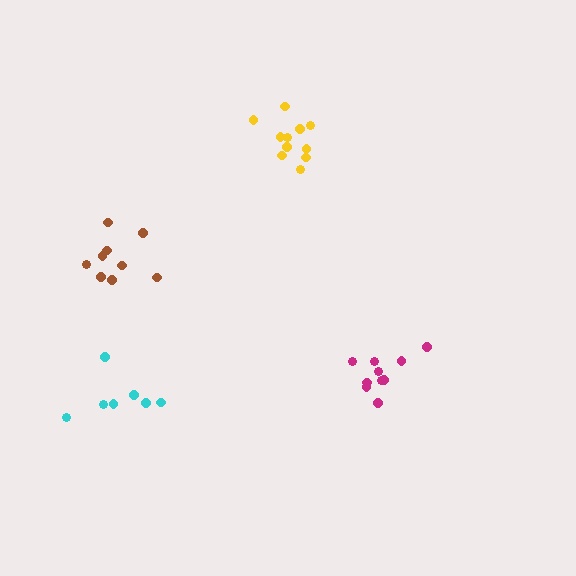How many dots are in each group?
Group 1: 10 dots, Group 2: 11 dots, Group 3: 9 dots, Group 4: 7 dots (37 total).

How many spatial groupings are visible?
There are 4 spatial groupings.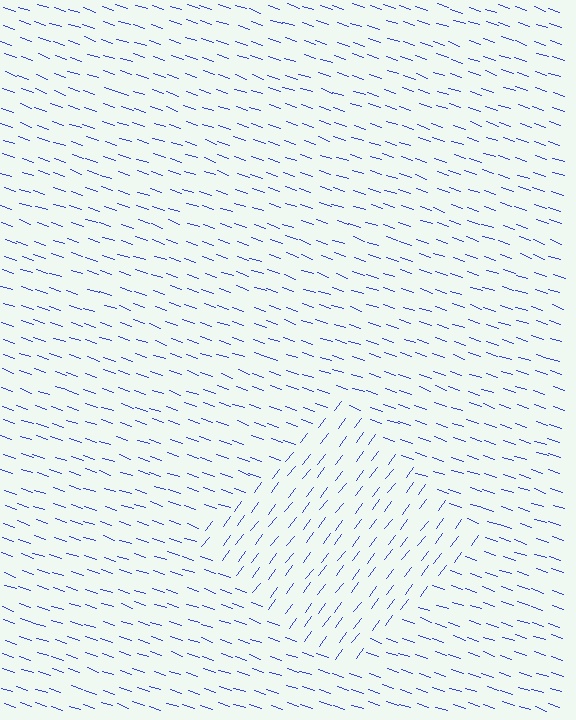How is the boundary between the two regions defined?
The boundary is defined purely by a change in line orientation (approximately 71 degrees difference). All lines are the same color and thickness.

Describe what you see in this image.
The image is filled with small blue line segments. A diamond region in the image has lines oriented differently from the surrounding lines, creating a visible texture boundary.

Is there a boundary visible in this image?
Yes, there is a texture boundary formed by a change in line orientation.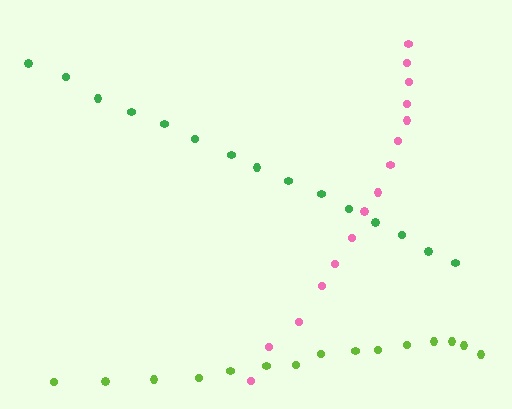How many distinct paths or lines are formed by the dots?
There are 3 distinct paths.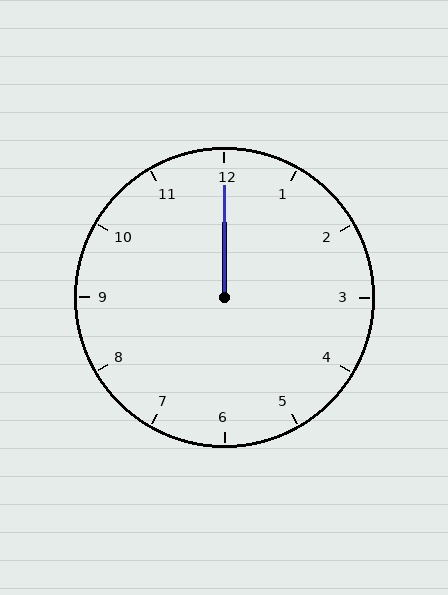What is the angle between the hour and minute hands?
Approximately 0 degrees.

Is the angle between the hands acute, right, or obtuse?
It is acute.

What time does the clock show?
12:00.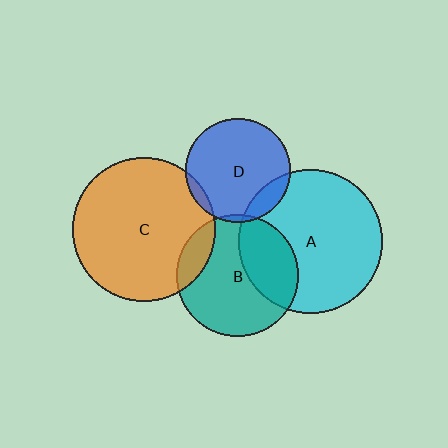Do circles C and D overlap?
Yes.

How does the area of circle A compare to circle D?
Approximately 1.9 times.